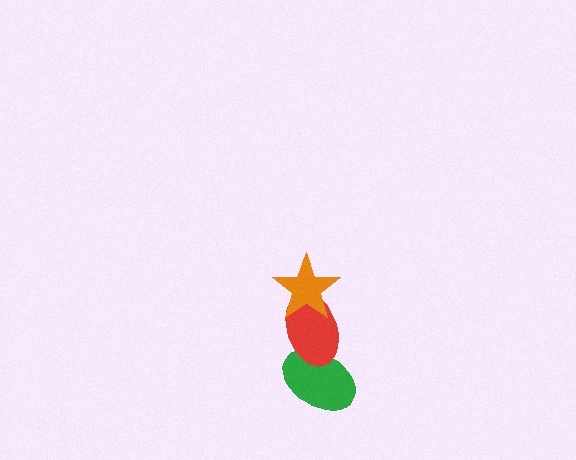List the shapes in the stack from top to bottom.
From top to bottom: the orange star, the red ellipse, the green ellipse.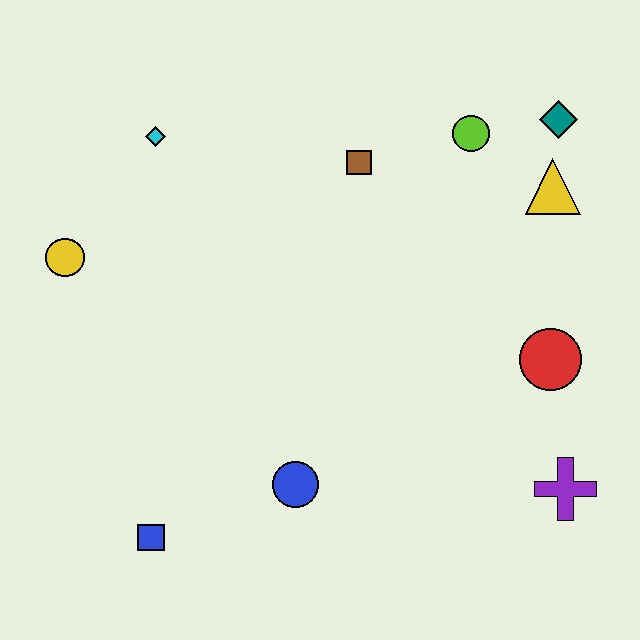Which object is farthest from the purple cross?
The yellow circle is farthest from the purple cross.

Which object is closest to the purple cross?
The red circle is closest to the purple cross.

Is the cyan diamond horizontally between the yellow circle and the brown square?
Yes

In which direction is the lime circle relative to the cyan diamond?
The lime circle is to the right of the cyan diamond.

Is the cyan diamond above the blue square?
Yes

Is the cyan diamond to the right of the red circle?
No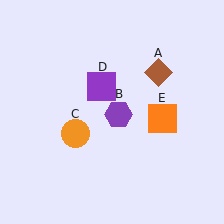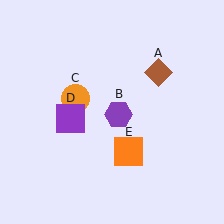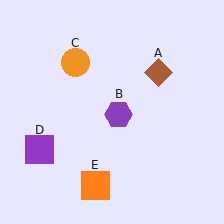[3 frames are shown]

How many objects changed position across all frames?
3 objects changed position: orange circle (object C), purple square (object D), orange square (object E).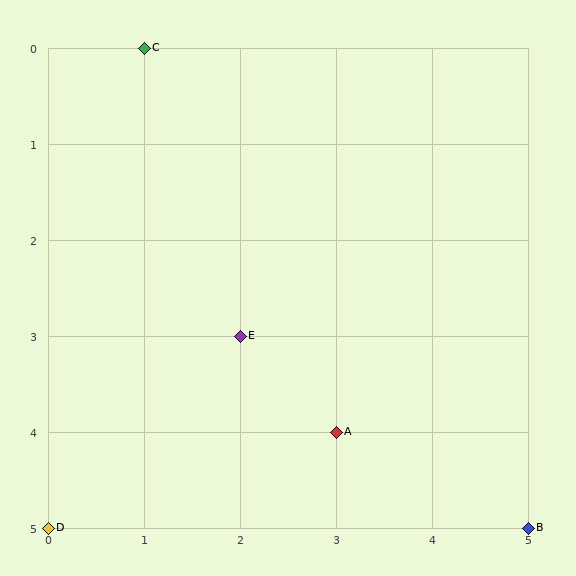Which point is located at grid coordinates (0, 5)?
Point D is at (0, 5).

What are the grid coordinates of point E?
Point E is at grid coordinates (2, 3).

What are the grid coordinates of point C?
Point C is at grid coordinates (1, 0).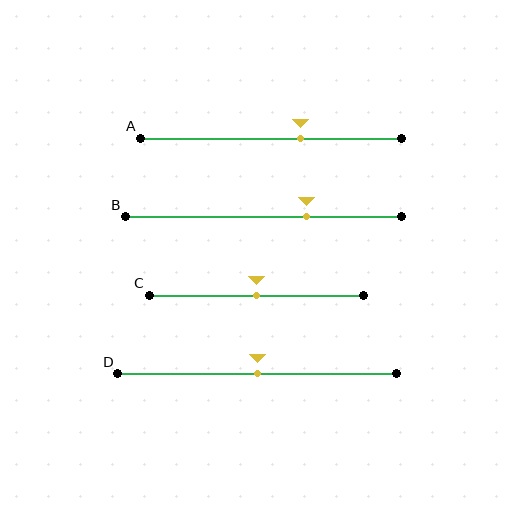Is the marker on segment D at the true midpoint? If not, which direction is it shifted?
Yes, the marker on segment D is at the true midpoint.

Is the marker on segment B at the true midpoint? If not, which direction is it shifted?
No, the marker on segment B is shifted to the right by about 15% of the segment length.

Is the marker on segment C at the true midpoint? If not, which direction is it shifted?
Yes, the marker on segment C is at the true midpoint.